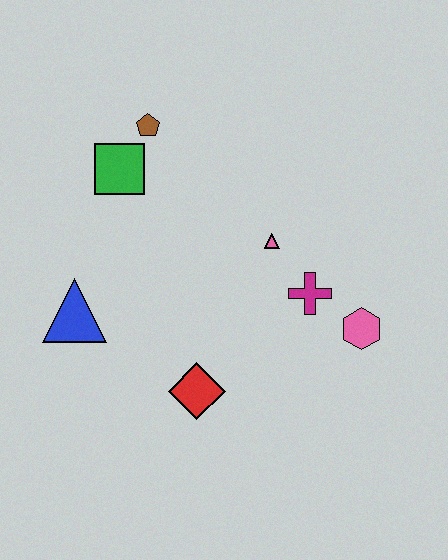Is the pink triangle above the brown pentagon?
No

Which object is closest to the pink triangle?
The magenta cross is closest to the pink triangle.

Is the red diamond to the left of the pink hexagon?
Yes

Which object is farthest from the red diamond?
The brown pentagon is farthest from the red diamond.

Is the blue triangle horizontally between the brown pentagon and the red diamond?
No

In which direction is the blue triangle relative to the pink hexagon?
The blue triangle is to the left of the pink hexagon.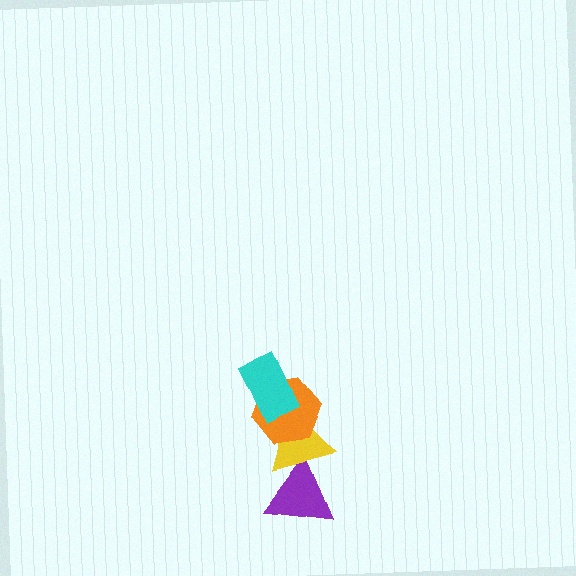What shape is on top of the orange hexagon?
The cyan rectangle is on top of the orange hexagon.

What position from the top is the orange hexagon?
The orange hexagon is 2nd from the top.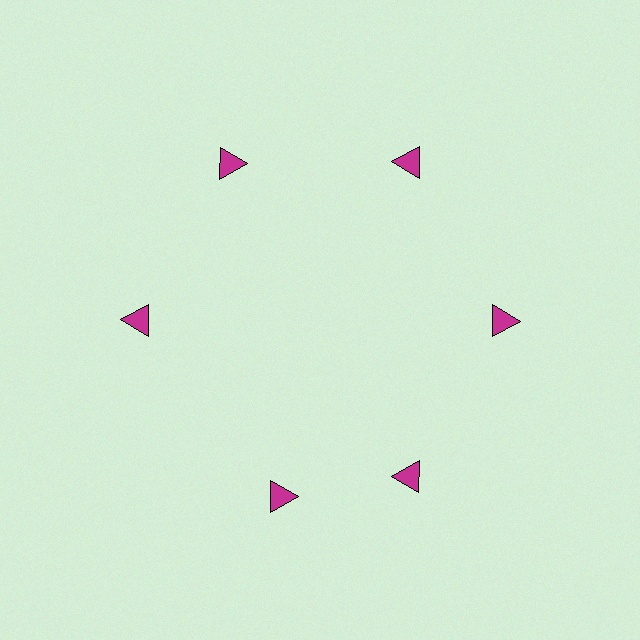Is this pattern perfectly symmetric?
No. The 6 magenta triangles are arranged in a ring, but one element near the 7 o'clock position is rotated out of alignment along the ring, breaking the 6-fold rotational symmetry.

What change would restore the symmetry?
The symmetry would be restored by rotating it back into even spacing with its neighbors so that all 6 triangles sit at equal angles and equal distance from the center.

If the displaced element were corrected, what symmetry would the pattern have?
It would have 6-fold rotational symmetry — the pattern would map onto itself every 60 degrees.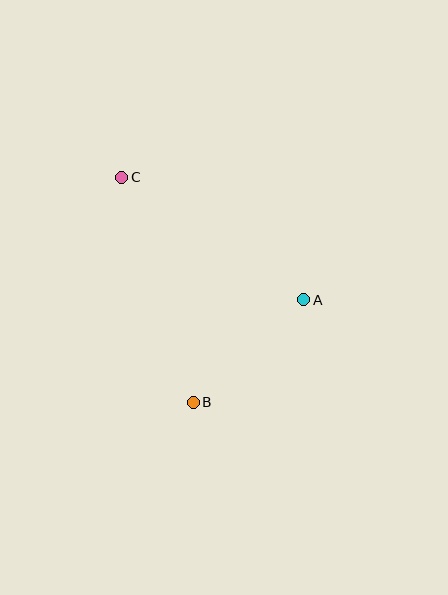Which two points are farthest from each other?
Points B and C are farthest from each other.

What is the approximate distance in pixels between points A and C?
The distance between A and C is approximately 220 pixels.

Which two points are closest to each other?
Points A and B are closest to each other.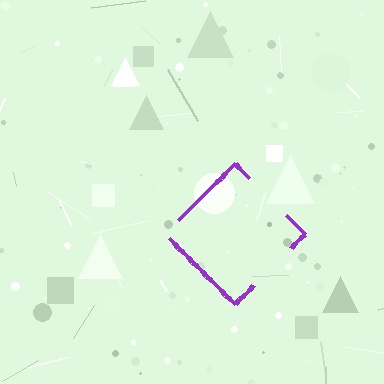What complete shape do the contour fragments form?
The contour fragments form a diamond.